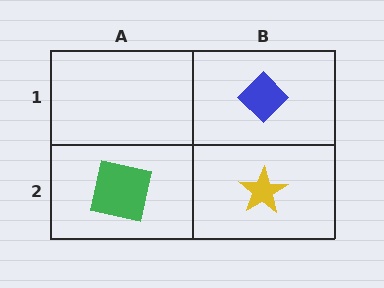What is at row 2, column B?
A yellow star.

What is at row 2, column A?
A green square.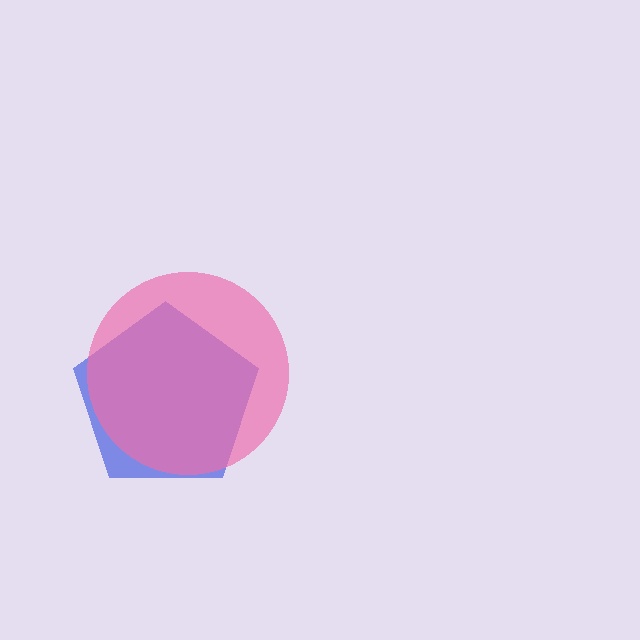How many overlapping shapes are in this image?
There are 2 overlapping shapes in the image.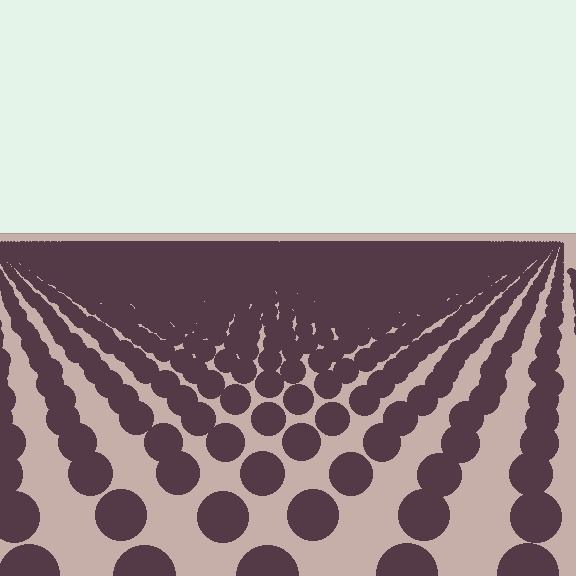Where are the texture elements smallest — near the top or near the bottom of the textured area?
Near the top.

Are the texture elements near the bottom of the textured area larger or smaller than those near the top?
Larger. Near the bottom, elements are closer to the viewer and appear at a bigger on-screen size.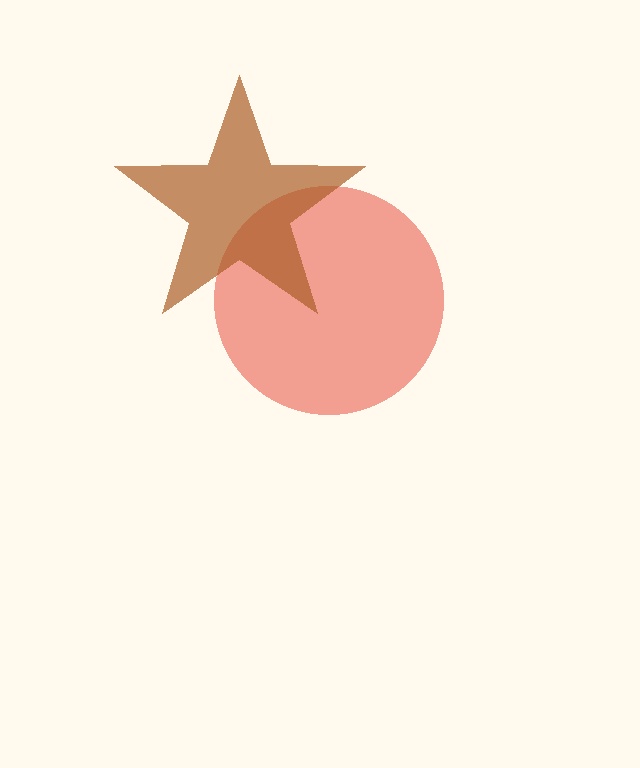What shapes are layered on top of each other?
The layered shapes are: a red circle, a brown star.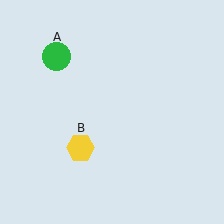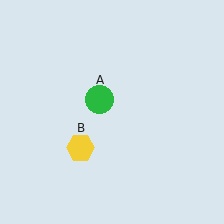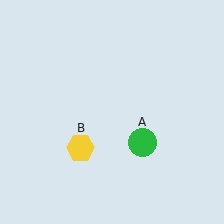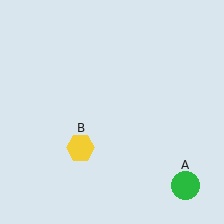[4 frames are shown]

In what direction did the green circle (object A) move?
The green circle (object A) moved down and to the right.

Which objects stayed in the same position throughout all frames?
Yellow hexagon (object B) remained stationary.